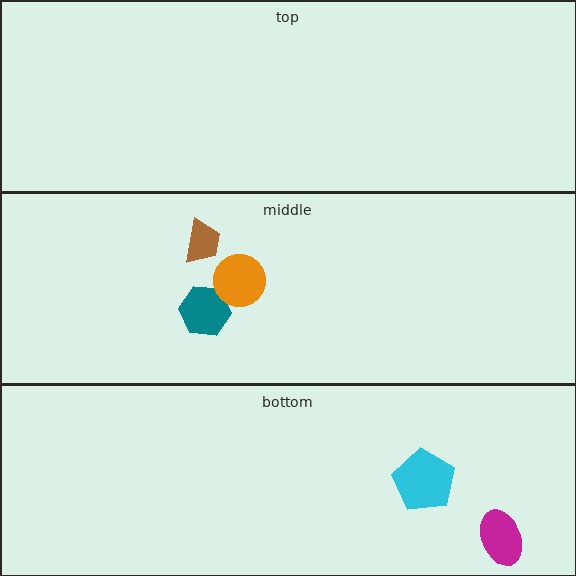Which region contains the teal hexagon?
The middle region.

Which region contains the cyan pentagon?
The bottom region.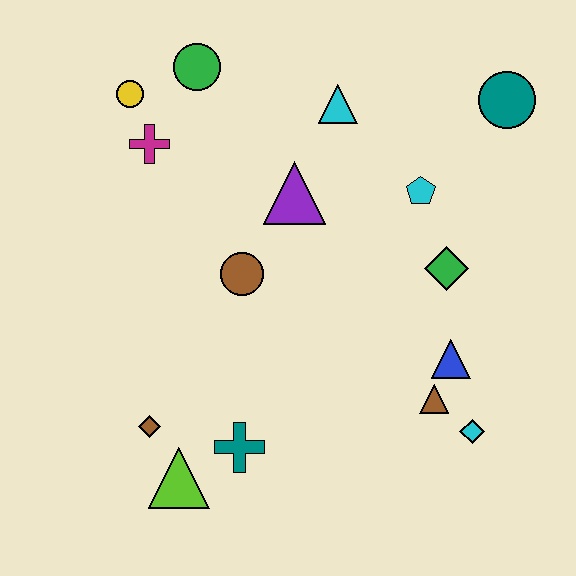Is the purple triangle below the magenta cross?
Yes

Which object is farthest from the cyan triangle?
The lime triangle is farthest from the cyan triangle.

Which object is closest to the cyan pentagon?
The green diamond is closest to the cyan pentagon.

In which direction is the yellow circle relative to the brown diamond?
The yellow circle is above the brown diamond.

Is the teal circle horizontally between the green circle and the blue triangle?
No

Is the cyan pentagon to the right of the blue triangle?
No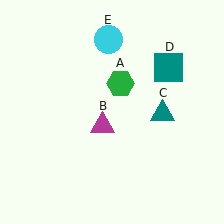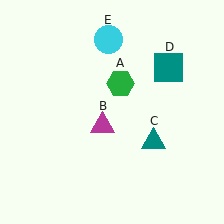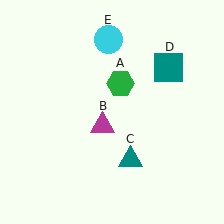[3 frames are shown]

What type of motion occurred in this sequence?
The teal triangle (object C) rotated clockwise around the center of the scene.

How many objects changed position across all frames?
1 object changed position: teal triangle (object C).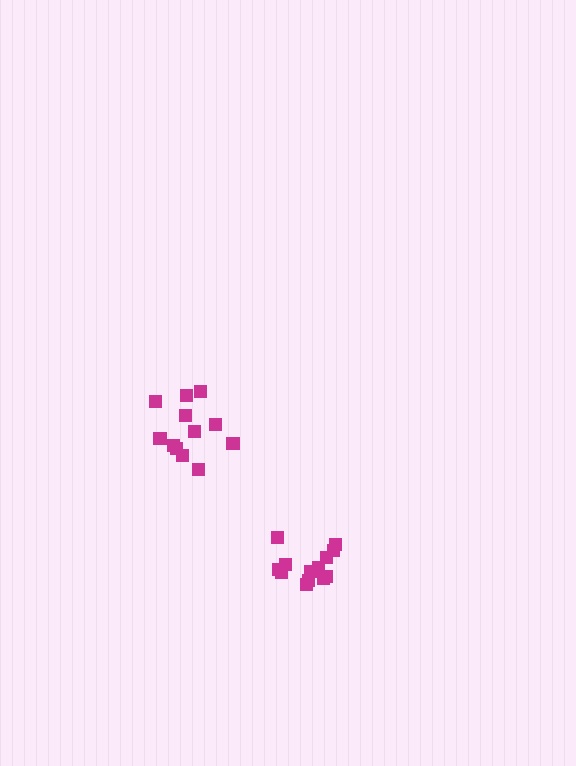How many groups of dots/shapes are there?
There are 2 groups.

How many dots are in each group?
Group 1: 13 dots, Group 2: 12 dots (25 total).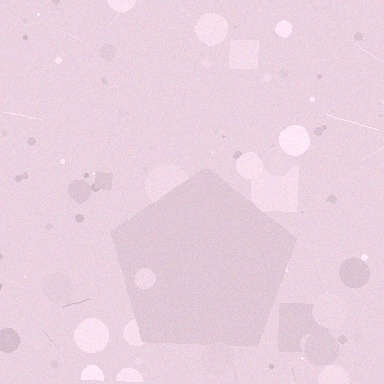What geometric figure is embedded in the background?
A pentagon is embedded in the background.